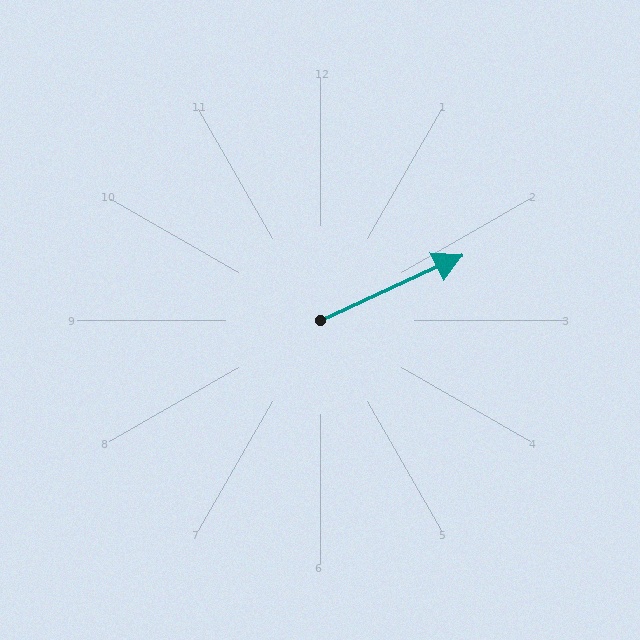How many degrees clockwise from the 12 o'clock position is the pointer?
Approximately 65 degrees.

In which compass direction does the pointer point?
Northeast.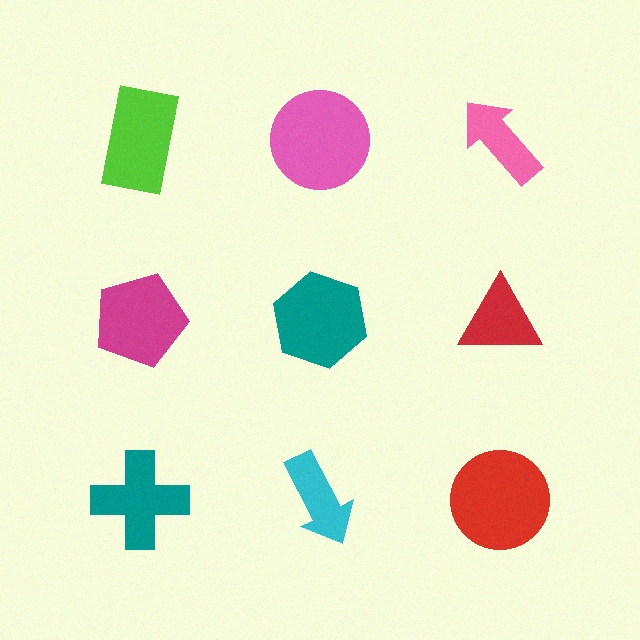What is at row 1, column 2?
A pink circle.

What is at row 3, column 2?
A cyan arrow.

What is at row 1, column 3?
A pink arrow.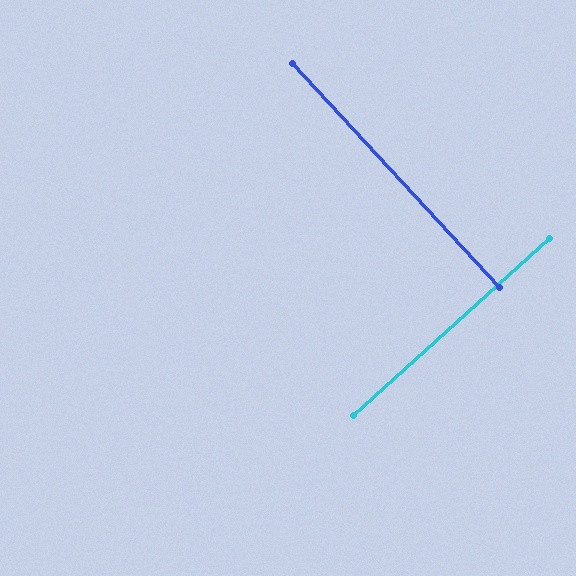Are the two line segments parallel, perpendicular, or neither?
Perpendicular — they meet at approximately 89°.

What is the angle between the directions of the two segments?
Approximately 89 degrees.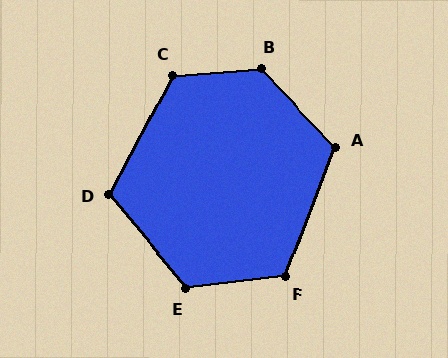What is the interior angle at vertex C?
Approximately 122 degrees (obtuse).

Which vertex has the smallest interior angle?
D, at approximately 113 degrees.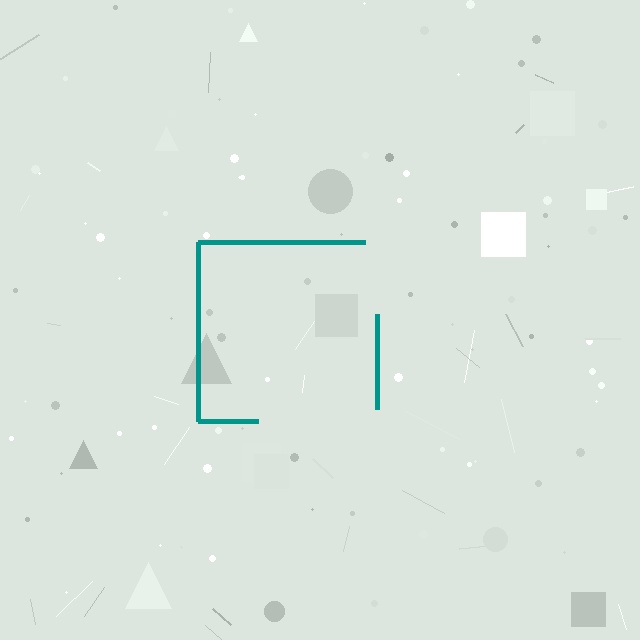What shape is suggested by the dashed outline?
The dashed outline suggests a square.